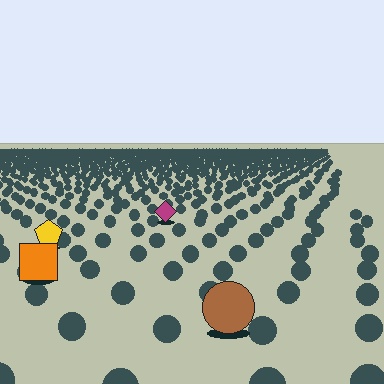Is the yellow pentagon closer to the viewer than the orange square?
No. The orange square is closer — you can tell from the texture gradient: the ground texture is coarser near it.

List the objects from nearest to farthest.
From nearest to farthest: the brown circle, the orange square, the yellow pentagon, the magenta diamond.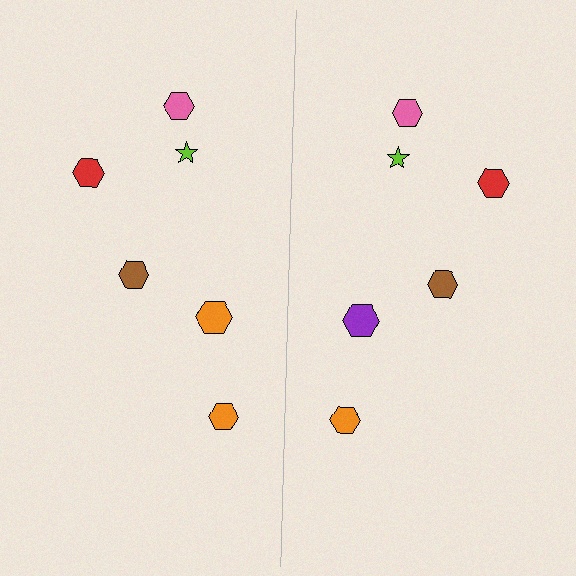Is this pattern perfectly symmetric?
No, the pattern is not perfectly symmetric. The purple hexagon on the right side breaks the symmetry — its mirror counterpart is orange.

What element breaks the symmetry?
The purple hexagon on the right side breaks the symmetry — its mirror counterpart is orange.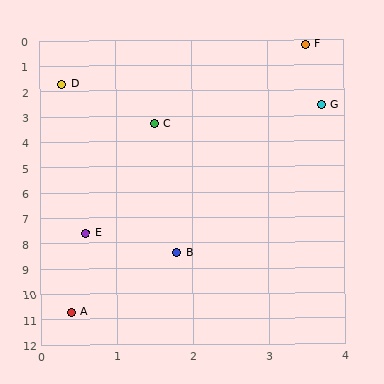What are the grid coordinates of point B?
Point B is at approximately (1.8, 8.4).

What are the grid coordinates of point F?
Point F is at approximately (3.5, 0.2).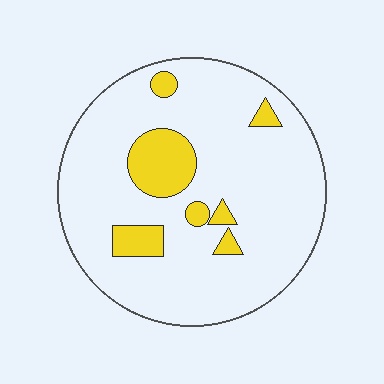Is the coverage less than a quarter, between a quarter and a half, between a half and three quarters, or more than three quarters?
Less than a quarter.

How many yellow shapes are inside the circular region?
7.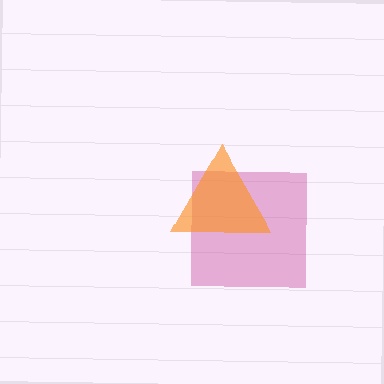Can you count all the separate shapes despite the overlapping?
Yes, there are 2 separate shapes.